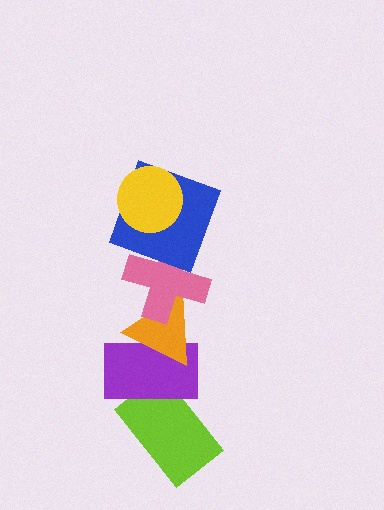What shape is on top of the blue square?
The yellow circle is on top of the blue square.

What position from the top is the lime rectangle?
The lime rectangle is 6th from the top.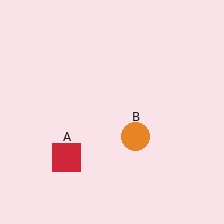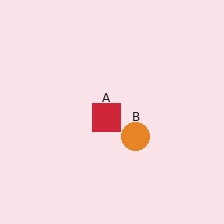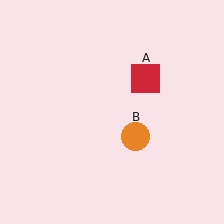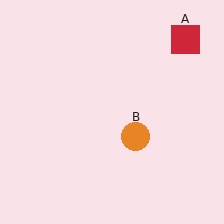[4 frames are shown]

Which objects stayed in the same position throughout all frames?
Orange circle (object B) remained stationary.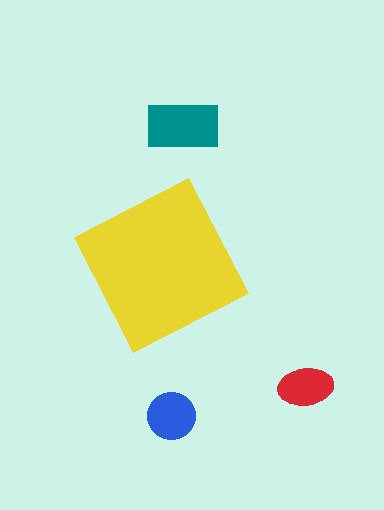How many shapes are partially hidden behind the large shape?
0 shapes are partially hidden.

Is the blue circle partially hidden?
No, the blue circle is fully visible.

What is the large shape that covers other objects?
A yellow diamond.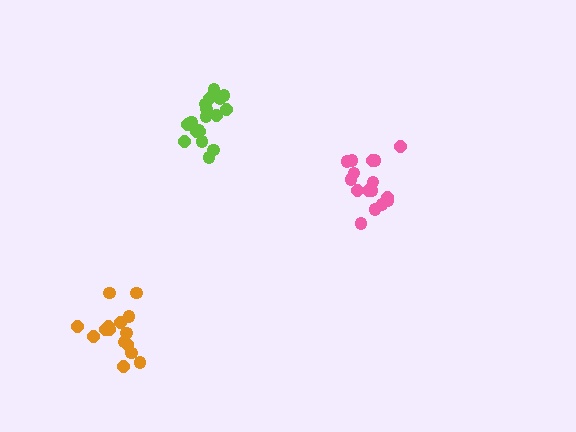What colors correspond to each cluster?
The clusters are colored: lime, pink, orange.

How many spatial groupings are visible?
There are 3 spatial groupings.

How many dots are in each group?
Group 1: 18 dots, Group 2: 16 dots, Group 3: 15 dots (49 total).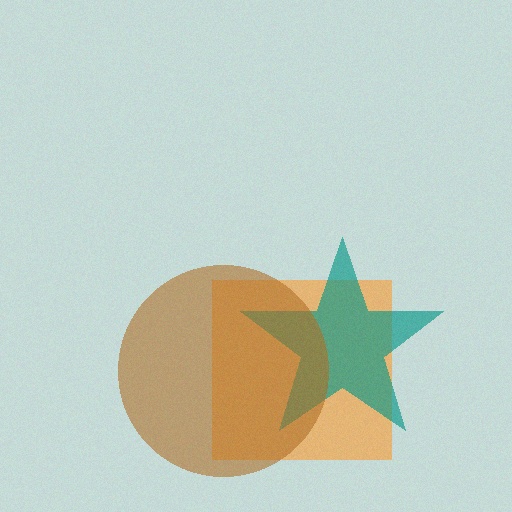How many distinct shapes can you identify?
There are 3 distinct shapes: an orange square, a teal star, a brown circle.